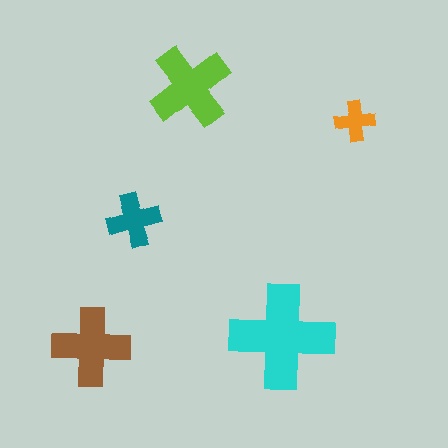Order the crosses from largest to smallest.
the cyan one, the lime one, the brown one, the teal one, the orange one.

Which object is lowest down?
The brown cross is bottommost.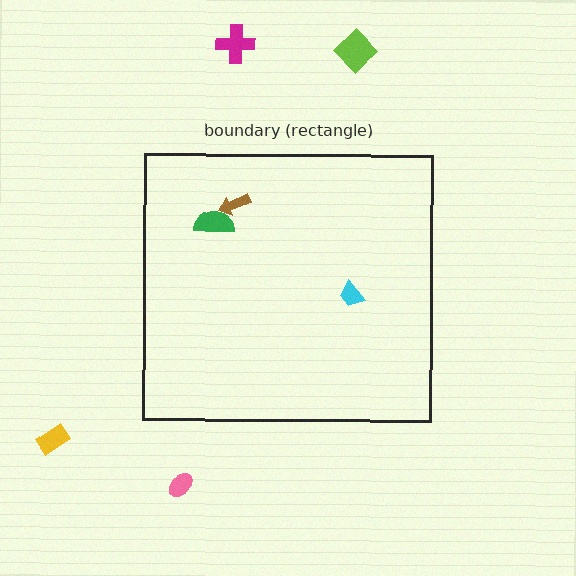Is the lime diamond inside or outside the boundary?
Outside.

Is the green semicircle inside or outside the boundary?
Inside.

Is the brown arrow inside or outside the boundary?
Inside.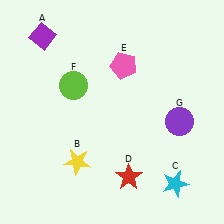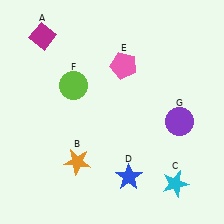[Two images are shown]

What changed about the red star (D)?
In Image 1, D is red. In Image 2, it changed to blue.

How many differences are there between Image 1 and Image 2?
There are 3 differences between the two images.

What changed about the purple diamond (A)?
In Image 1, A is purple. In Image 2, it changed to magenta.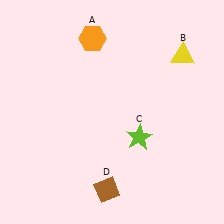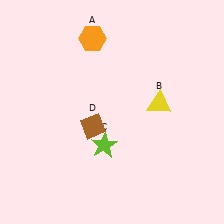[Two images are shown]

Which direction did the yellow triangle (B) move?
The yellow triangle (B) moved down.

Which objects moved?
The objects that moved are: the yellow triangle (B), the lime star (C), the brown diamond (D).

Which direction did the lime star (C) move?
The lime star (C) moved left.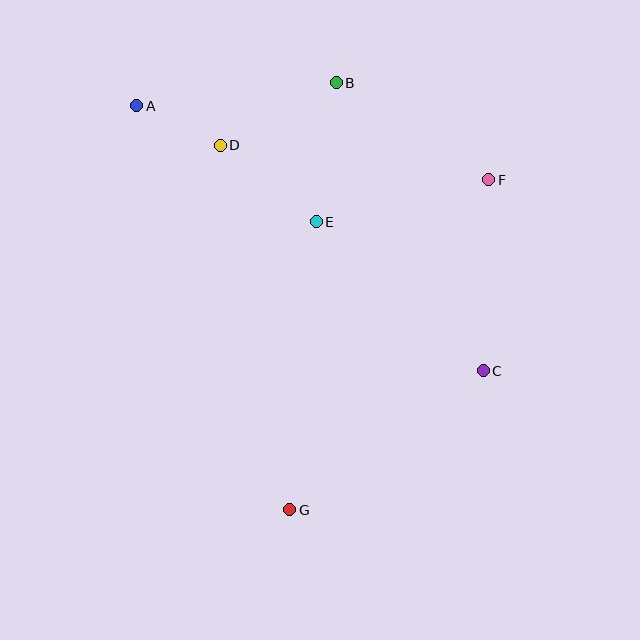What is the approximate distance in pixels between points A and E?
The distance between A and E is approximately 214 pixels.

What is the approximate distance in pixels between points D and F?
The distance between D and F is approximately 271 pixels.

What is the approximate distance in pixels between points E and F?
The distance between E and F is approximately 178 pixels.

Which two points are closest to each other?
Points A and D are closest to each other.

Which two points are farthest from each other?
Points A and C are farthest from each other.